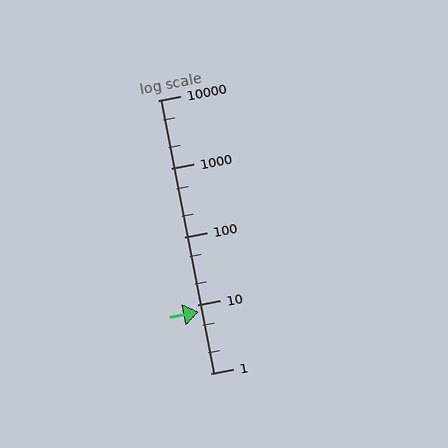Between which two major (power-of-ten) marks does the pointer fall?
The pointer is between 1 and 10.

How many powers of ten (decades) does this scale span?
The scale spans 4 decades, from 1 to 10000.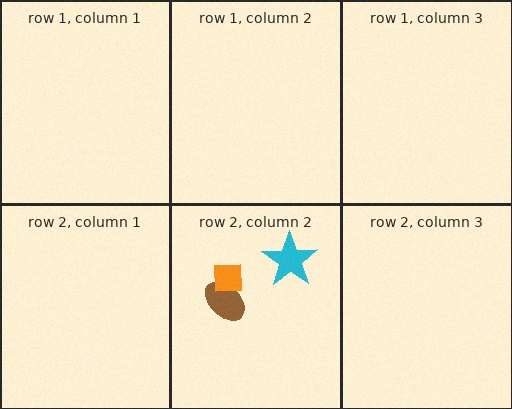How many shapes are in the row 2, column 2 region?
3.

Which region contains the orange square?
The row 2, column 2 region.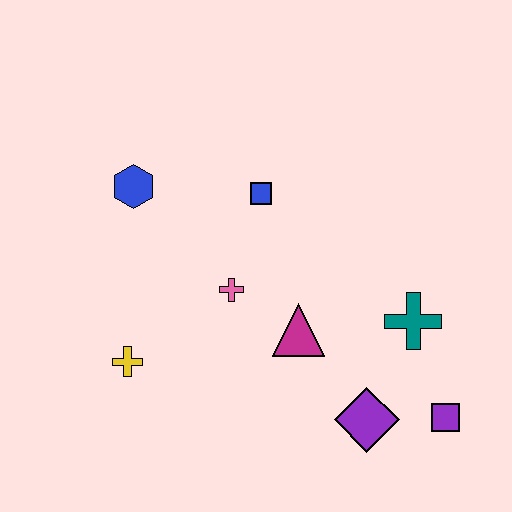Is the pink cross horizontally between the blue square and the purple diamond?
No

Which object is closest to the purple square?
The purple diamond is closest to the purple square.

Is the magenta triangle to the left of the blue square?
No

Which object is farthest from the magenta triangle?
The blue hexagon is farthest from the magenta triangle.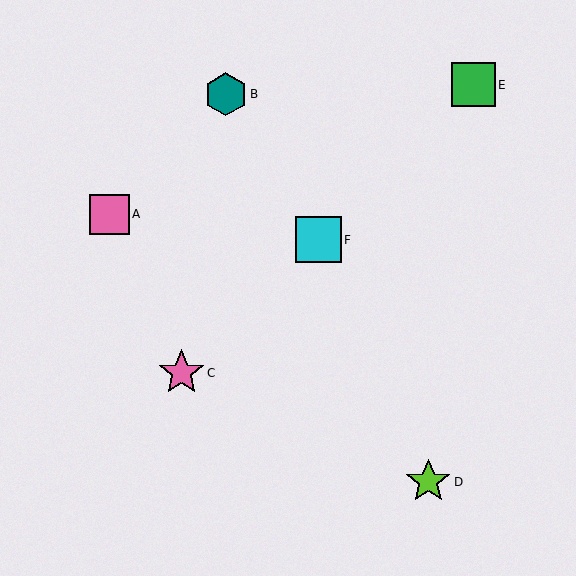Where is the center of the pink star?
The center of the pink star is at (182, 373).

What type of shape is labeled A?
Shape A is a pink square.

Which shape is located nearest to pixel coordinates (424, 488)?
The lime star (labeled D) at (428, 482) is nearest to that location.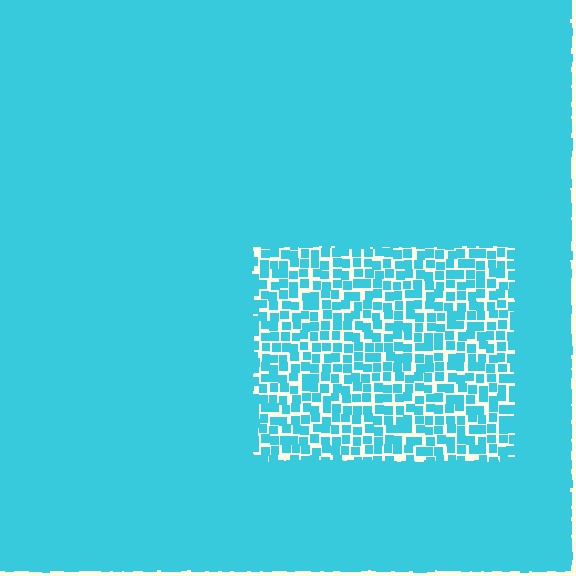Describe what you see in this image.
The image contains small cyan elements arranged at two different densities. A rectangle-shaped region is visible where the elements are less densely packed than the surrounding area.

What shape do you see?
I see a rectangle.